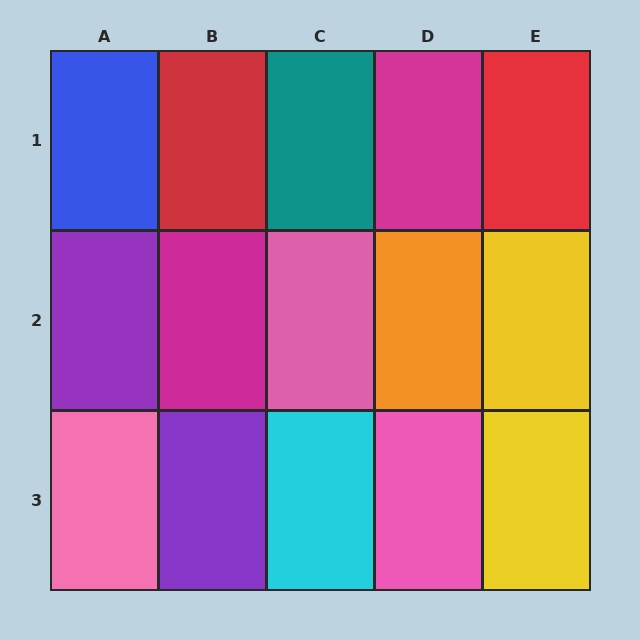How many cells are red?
2 cells are red.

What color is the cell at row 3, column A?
Pink.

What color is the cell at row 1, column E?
Red.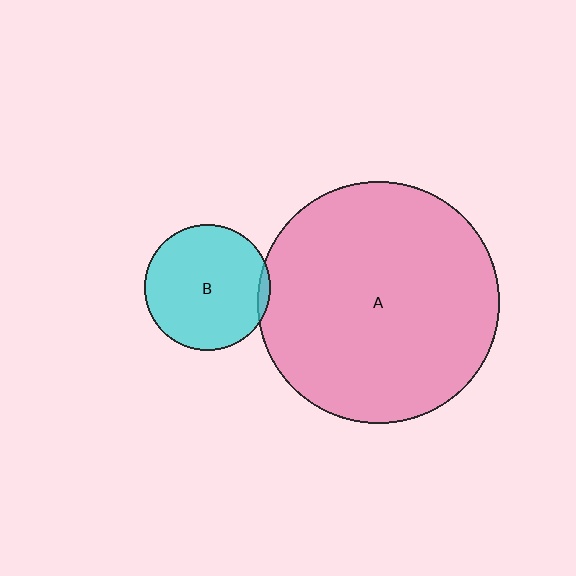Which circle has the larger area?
Circle A (pink).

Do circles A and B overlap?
Yes.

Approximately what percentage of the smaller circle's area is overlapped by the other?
Approximately 5%.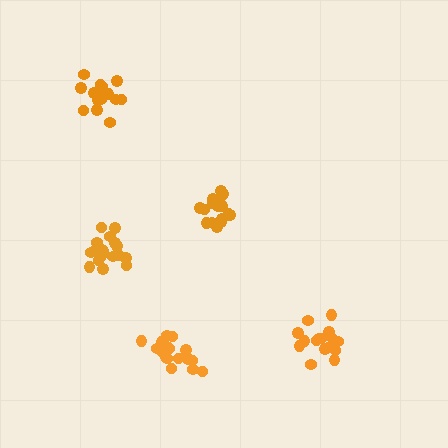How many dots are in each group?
Group 1: 19 dots, Group 2: 16 dots, Group 3: 16 dots, Group 4: 18 dots, Group 5: 17 dots (86 total).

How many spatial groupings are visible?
There are 5 spatial groupings.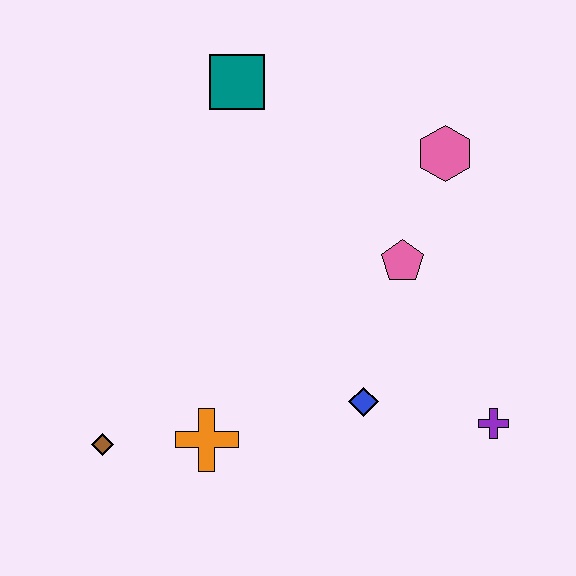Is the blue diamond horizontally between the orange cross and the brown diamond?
No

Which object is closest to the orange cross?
The brown diamond is closest to the orange cross.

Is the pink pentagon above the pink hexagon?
No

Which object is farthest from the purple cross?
The teal square is farthest from the purple cross.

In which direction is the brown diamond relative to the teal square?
The brown diamond is below the teal square.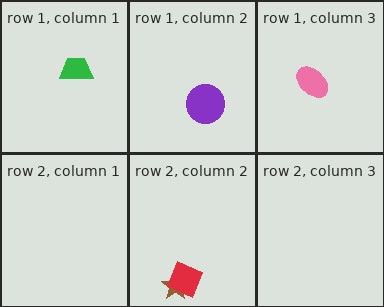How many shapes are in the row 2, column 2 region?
2.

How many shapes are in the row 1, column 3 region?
1.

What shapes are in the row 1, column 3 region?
The pink ellipse.